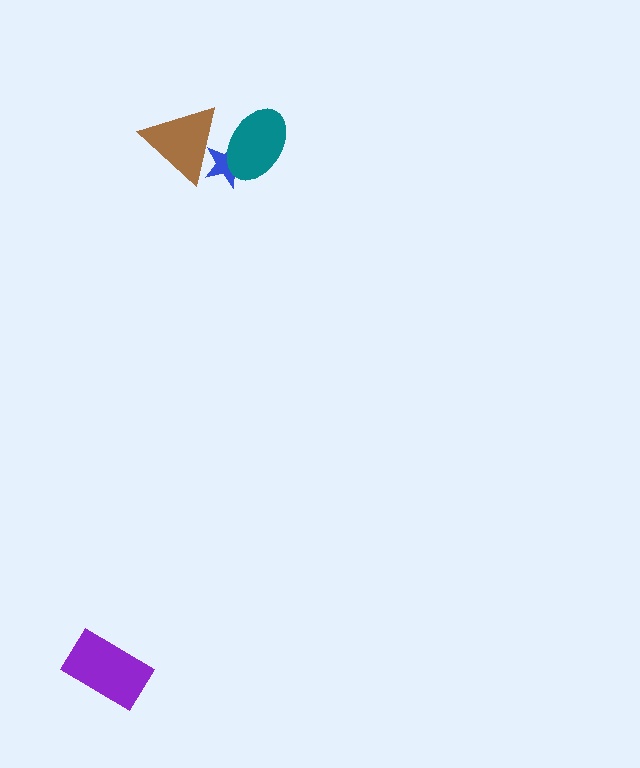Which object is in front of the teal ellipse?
The brown triangle is in front of the teal ellipse.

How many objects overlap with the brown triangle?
2 objects overlap with the brown triangle.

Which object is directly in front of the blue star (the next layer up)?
The teal ellipse is directly in front of the blue star.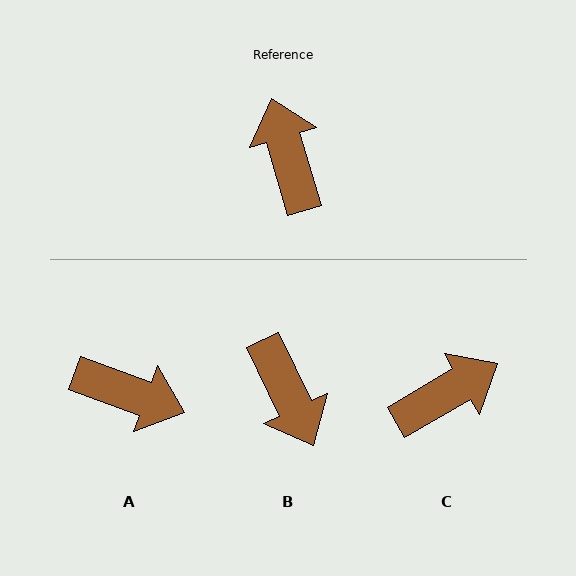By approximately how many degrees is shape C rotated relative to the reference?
Approximately 76 degrees clockwise.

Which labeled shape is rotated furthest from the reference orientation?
B, about 171 degrees away.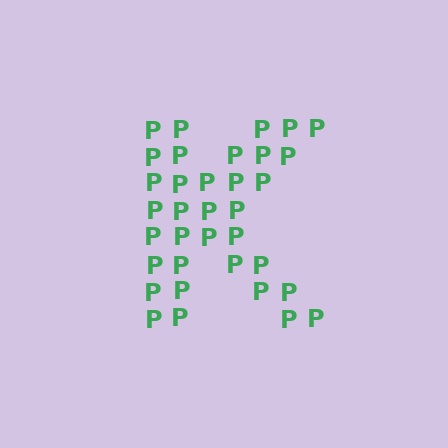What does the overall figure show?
The overall figure shows the letter K.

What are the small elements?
The small elements are letter P's.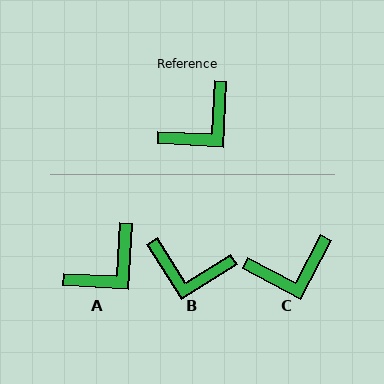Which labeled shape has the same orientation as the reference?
A.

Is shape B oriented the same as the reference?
No, it is off by about 54 degrees.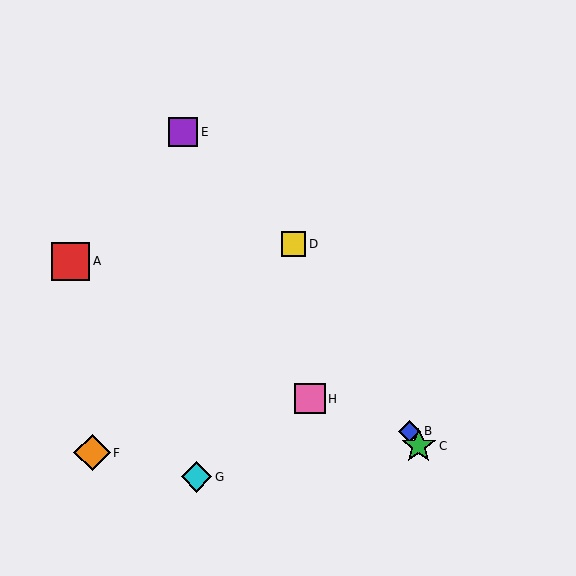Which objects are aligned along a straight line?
Objects B, C, D are aligned along a straight line.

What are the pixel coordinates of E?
Object E is at (183, 132).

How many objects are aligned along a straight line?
3 objects (B, C, D) are aligned along a straight line.